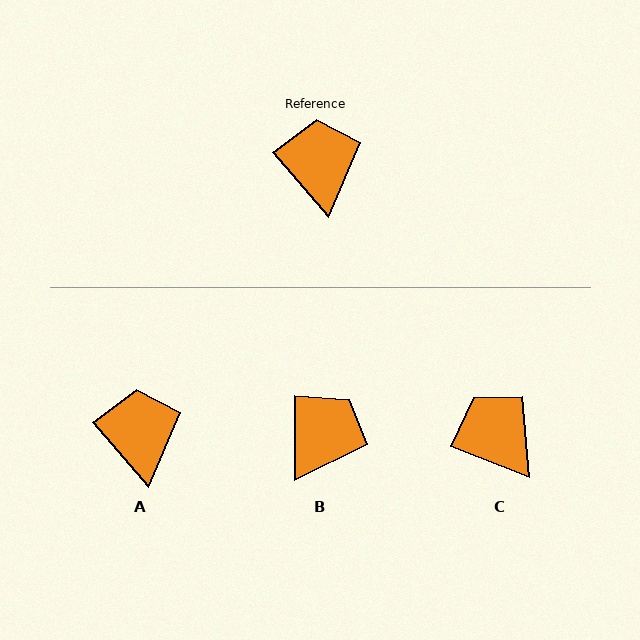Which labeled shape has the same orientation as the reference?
A.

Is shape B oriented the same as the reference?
No, it is off by about 41 degrees.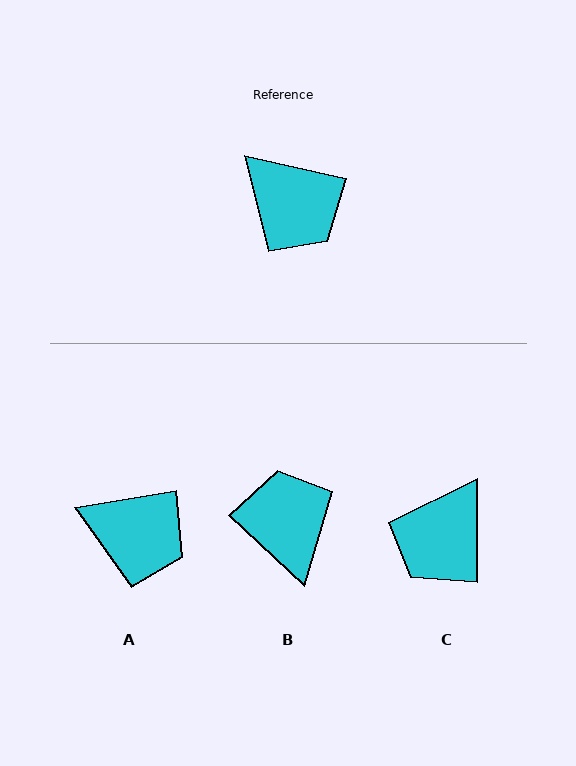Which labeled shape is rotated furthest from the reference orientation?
B, about 149 degrees away.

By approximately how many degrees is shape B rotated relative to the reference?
Approximately 149 degrees counter-clockwise.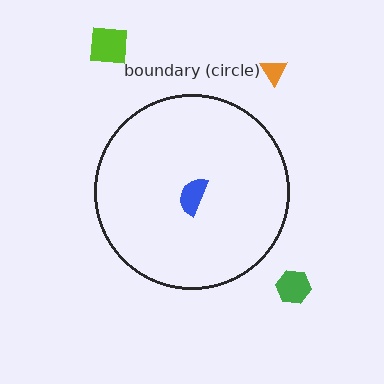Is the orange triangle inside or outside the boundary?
Outside.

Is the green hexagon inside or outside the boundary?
Outside.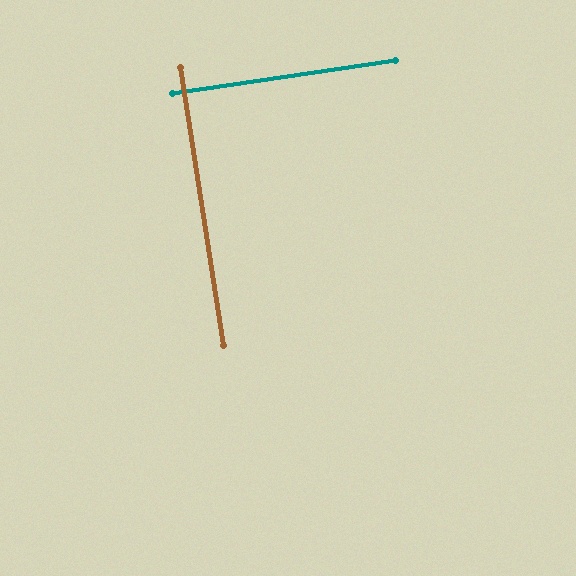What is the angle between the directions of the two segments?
Approximately 89 degrees.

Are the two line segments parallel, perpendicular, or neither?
Perpendicular — they meet at approximately 89°.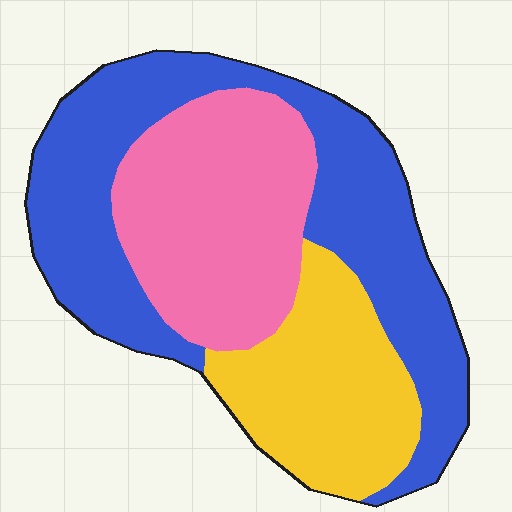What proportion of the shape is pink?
Pink takes up between a quarter and a half of the shape.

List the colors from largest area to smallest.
From largest to smallest: blue, pink, yellow.